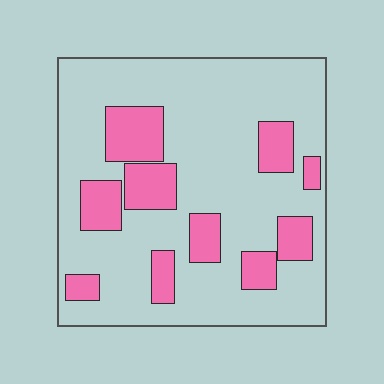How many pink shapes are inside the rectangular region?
10.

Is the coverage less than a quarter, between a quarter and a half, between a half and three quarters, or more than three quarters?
Less than a quarter.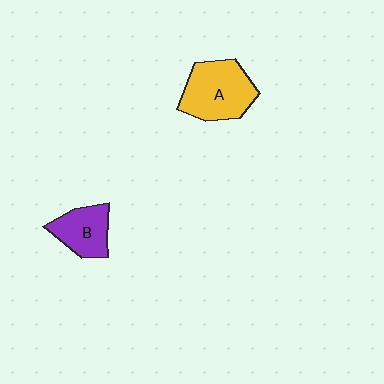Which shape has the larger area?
Shape A (yellow).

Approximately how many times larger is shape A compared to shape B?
Approximately 1.5 times.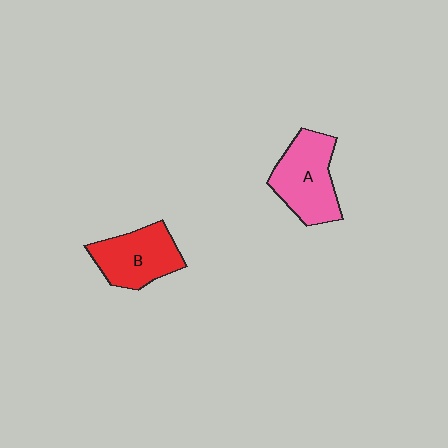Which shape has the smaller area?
Shape B (red).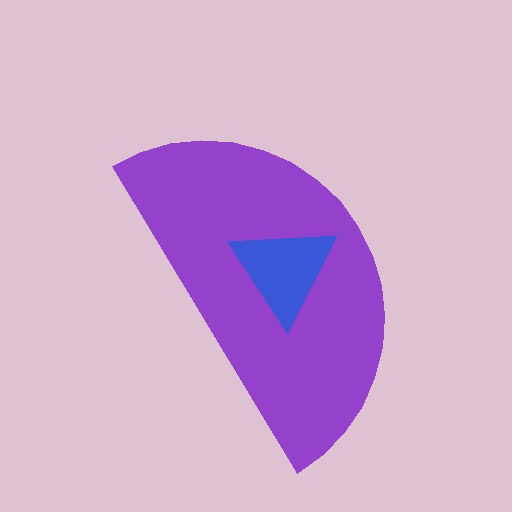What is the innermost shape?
The blue triangle.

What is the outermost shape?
The purple semicircle.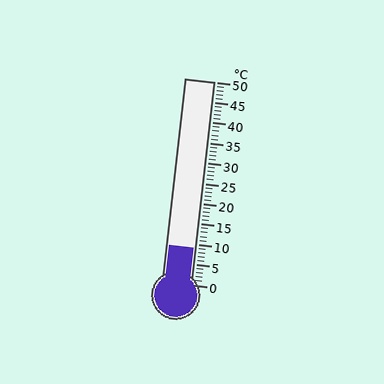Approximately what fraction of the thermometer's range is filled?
The thermometer is filled to approximately 20% of its range.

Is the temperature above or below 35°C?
The temperature is below 35°C.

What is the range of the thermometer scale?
The thermometer scale ranges from 0°C to 50°C.